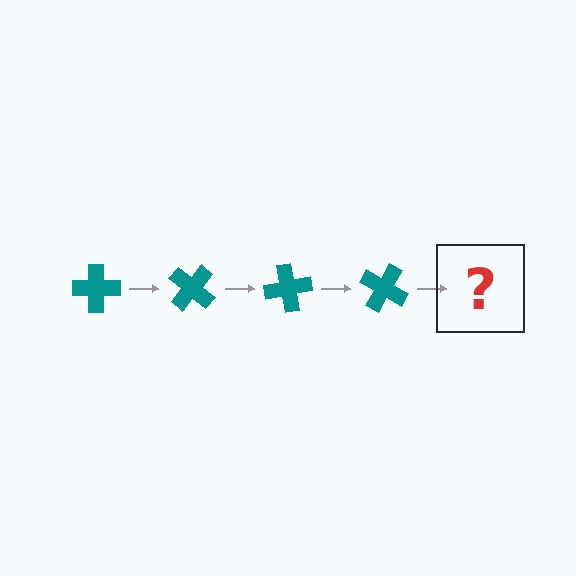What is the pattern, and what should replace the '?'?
The pattern is that the cross rotates 40 degrees each step. The '?' should be a teal cross rotated 160 degrees.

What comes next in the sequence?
The next element should be a teal cross rotated 160 degrees.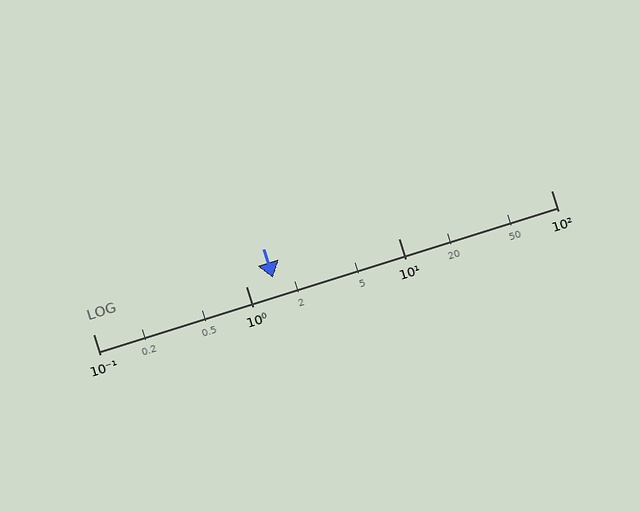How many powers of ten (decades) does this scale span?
The scale spans 3 decades, from 0.1 to 100.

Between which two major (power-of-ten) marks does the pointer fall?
The pointer is between 1 and 10.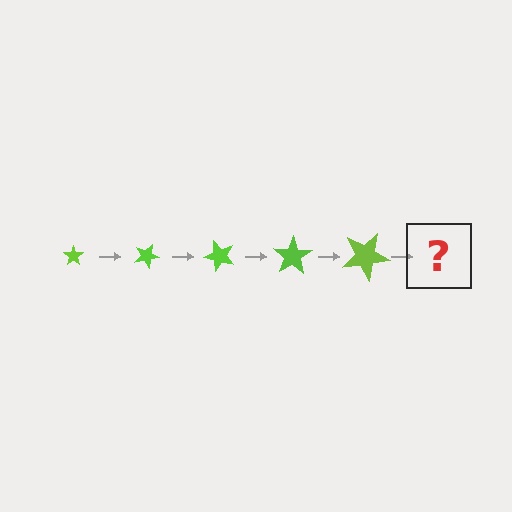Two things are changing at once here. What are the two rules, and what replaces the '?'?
The two rules are that the star grows larger each step and it rotates 25 degrees each step. The '?' should be a star, larger than the previous one and rotated 125 degrees from the start.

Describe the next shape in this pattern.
It should be a star, larger than the previous one and rotated 125 degrees from the start.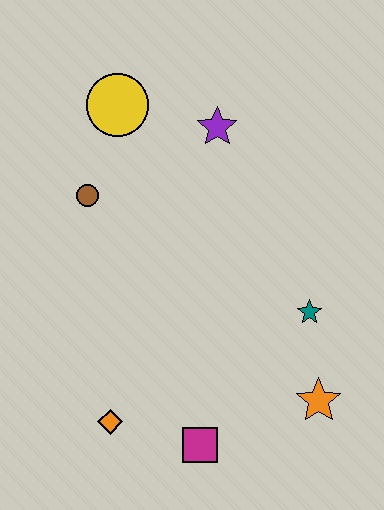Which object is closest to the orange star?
The teal star is closest to the orange star.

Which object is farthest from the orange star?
The yellow circle is farthest from the orange star.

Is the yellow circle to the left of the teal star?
Yes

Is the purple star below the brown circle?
No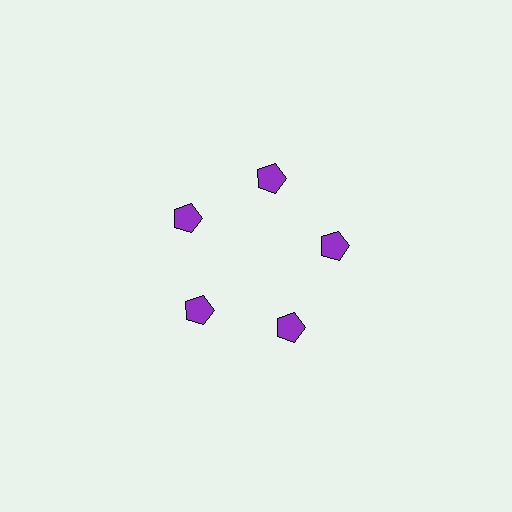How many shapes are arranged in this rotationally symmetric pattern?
There are 5 shapes, arranged in 5 groups of 1.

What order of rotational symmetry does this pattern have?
This pattern has 5-fold rotational symmetry.